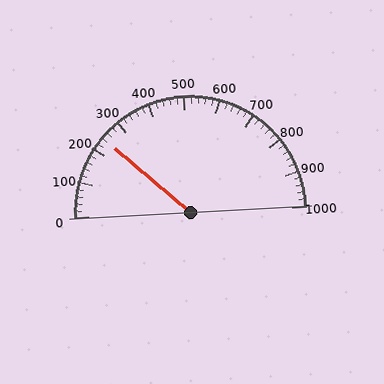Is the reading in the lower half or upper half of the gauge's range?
The reading is in the lower half of the range (0 to 1000).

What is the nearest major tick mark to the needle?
The nearest major tick mark is 200.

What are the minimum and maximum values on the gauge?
The gauge ranges from 0 to 1000.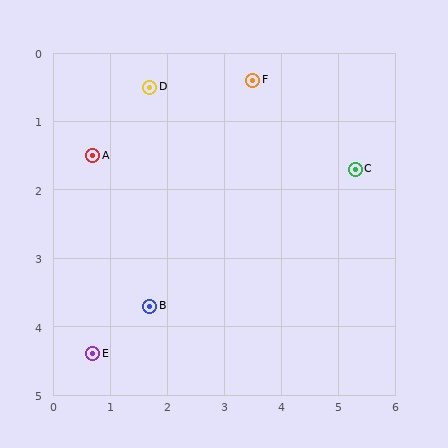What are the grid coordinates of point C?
Point C is at approximately (5.3, 1.7).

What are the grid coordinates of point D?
Point D is at approximately (1.7, 0.5).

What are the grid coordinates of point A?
Point A is at approximately (0.7, 1.5).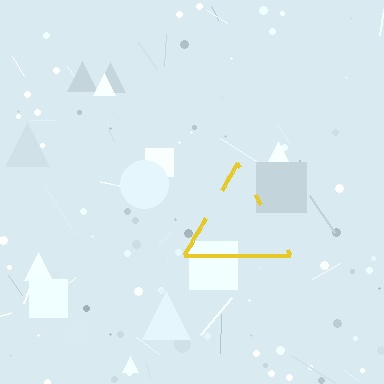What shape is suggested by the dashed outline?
The dashed outline suggests a triangle.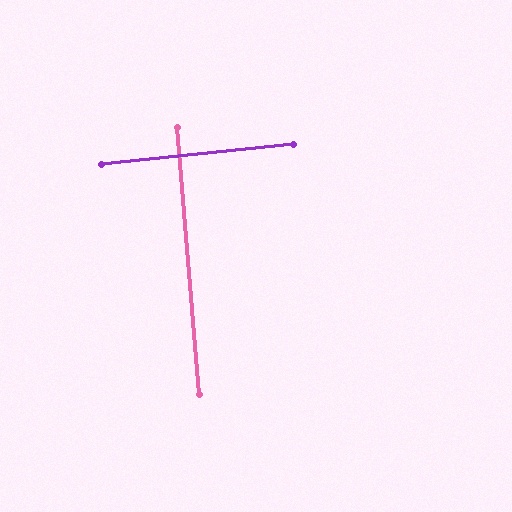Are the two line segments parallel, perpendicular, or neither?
Perpendicular — they meet at approximately 89°.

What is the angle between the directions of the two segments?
Approximately 89 degrees.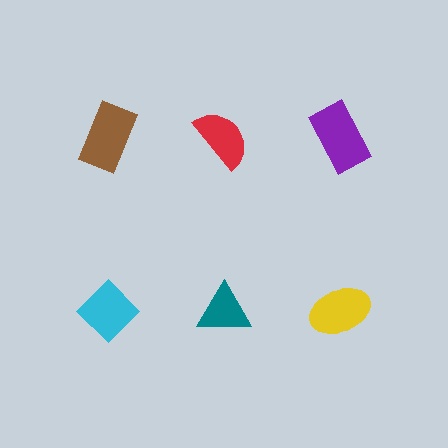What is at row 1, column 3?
A purple rectangle.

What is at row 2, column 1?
A cyan diamond.